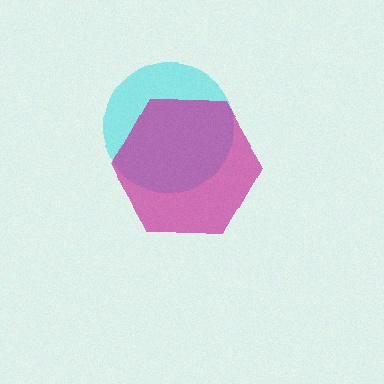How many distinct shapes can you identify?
There are 2 distinct shapes: a cyan circle, a magenta hexagon.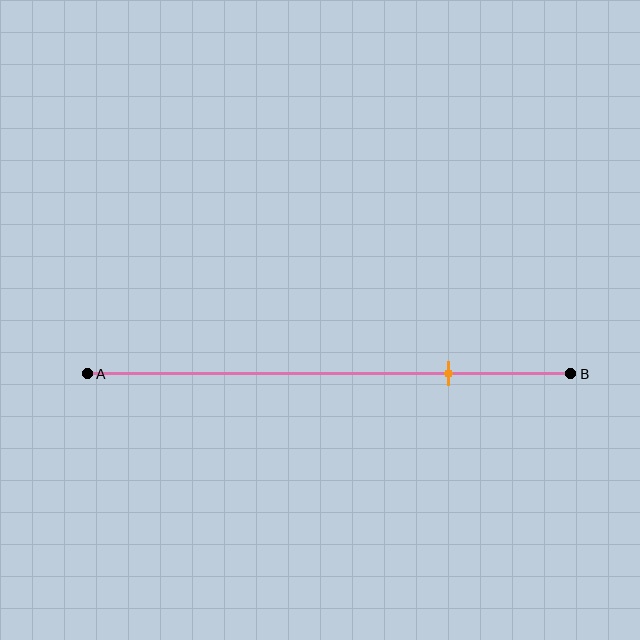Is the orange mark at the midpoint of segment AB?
No, the mark is at about 75% from A, not at the 50% midpoint.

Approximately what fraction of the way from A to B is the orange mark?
The orange mark is approximately 75% of the way from A to B.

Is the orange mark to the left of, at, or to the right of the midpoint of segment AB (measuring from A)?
The orange mark is to the right of the midpoint of segment AB.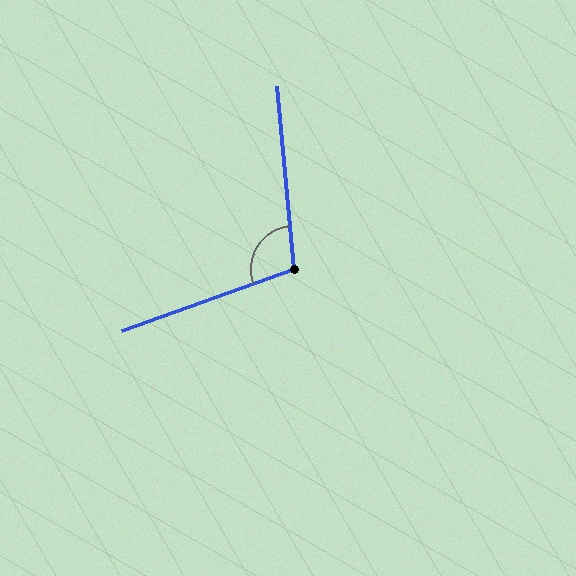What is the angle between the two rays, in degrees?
Approximately 104 degrees.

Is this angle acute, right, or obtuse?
It is obtuse.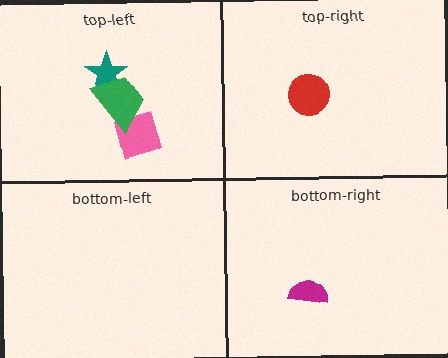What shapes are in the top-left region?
The pink diamond, the teal star, the green trapezoid.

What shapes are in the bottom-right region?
The magenta semicircle.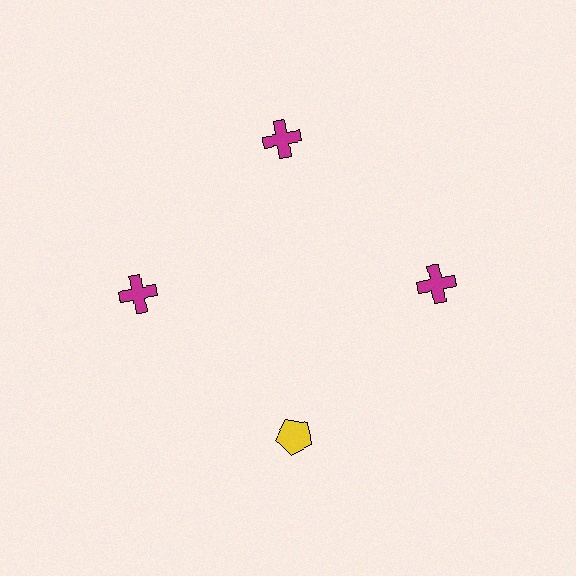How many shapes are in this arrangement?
There are 4 shapes arranged in a ring pattern.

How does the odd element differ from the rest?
It differs in both color (yellow instead of magenta) and shape (pentagon instead of cross).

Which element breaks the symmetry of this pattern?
The yellow pentagon at roughly the 6 o'clock position breaks the symmetry. All other shapes are magenta crosses.